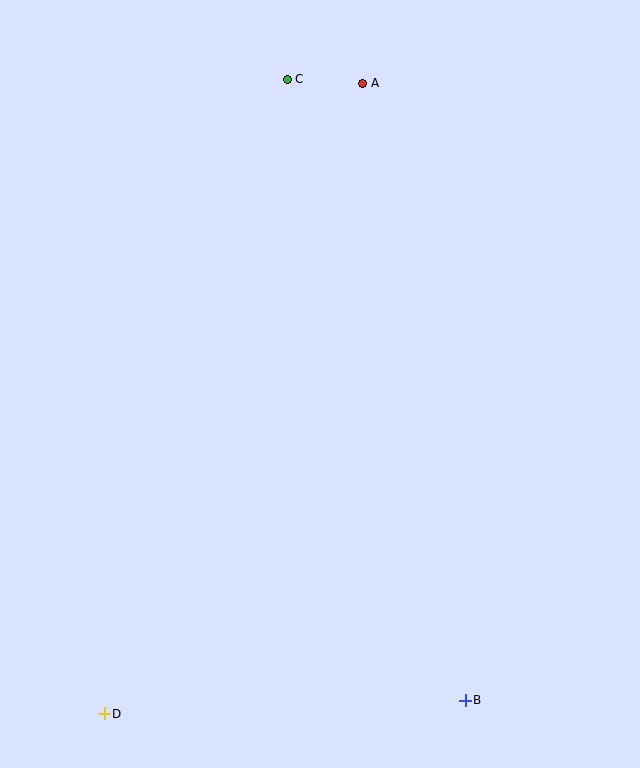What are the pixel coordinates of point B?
Point B is at (465, 700).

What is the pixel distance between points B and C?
The distance between B and C is 646 pixels.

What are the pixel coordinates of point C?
Point C is at (287, 79).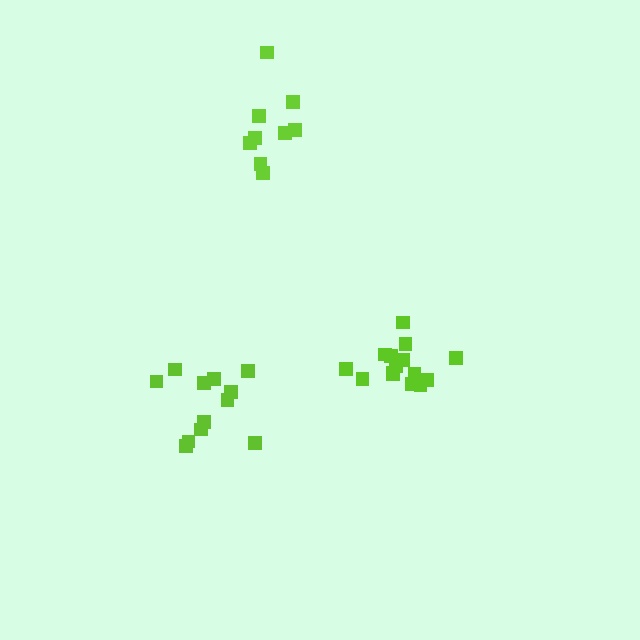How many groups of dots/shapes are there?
There are 3 groups.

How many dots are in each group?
Group 1: 15 dots, Group 2: 12 dots, Group 3: 9 dots (36 total).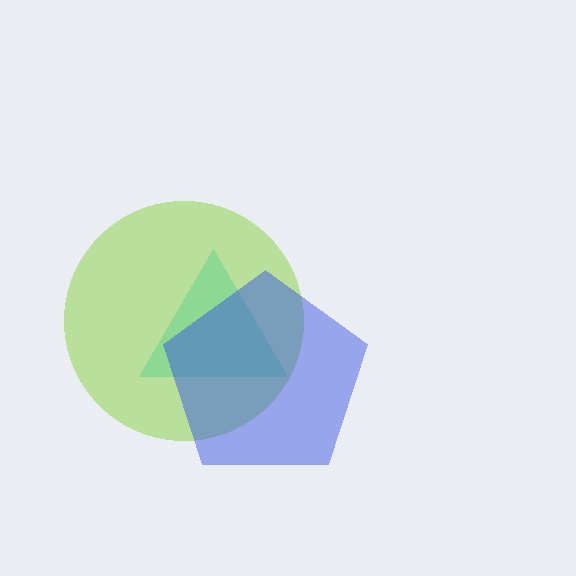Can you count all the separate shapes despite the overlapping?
Yes, there are 3 separate shapes.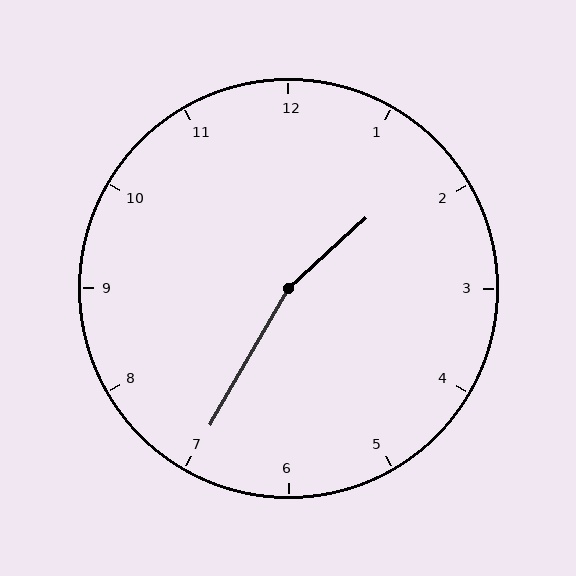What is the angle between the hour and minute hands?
Approximately 162 degrees.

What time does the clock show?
1:35.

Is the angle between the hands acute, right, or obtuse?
It is obtuse.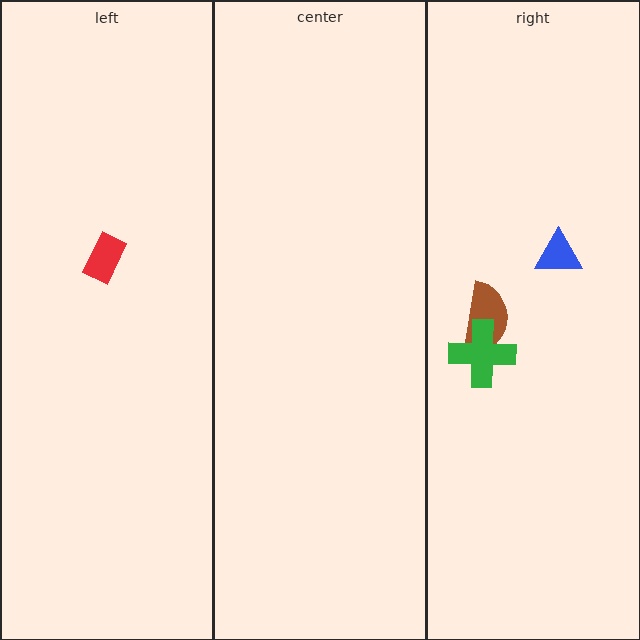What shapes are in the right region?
The brown semicircle, the blue triangle, the green cross.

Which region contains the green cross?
The right region.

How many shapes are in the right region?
3.